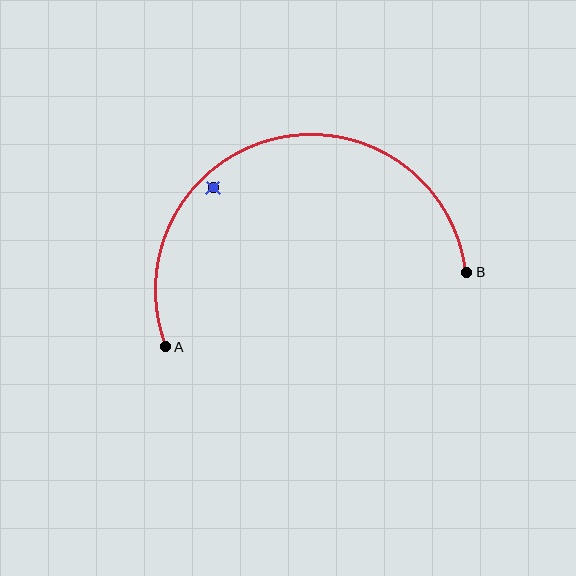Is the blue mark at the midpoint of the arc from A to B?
No — the blue mark does not lie on the arc at all. It sits slightly inside the curve.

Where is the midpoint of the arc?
The arc midpoint is the point on the curve farthest from the straight line joining A and B. It sits above that line.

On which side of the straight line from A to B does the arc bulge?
The arc bulges above the straight line connecting A and B.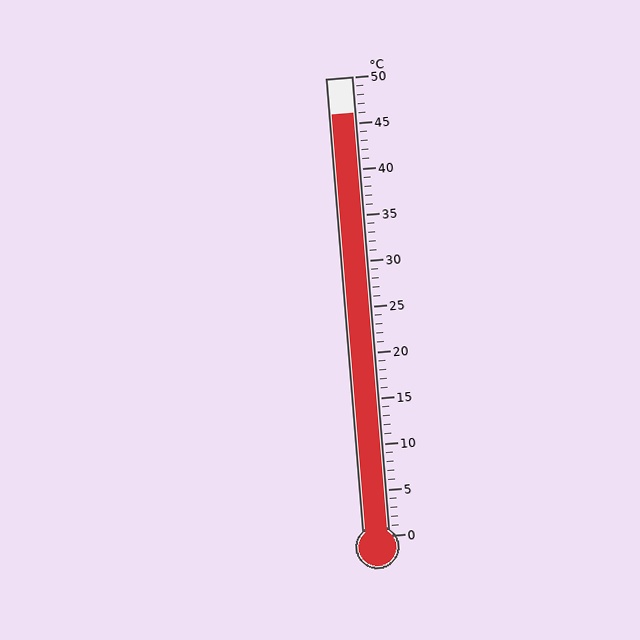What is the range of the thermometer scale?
The thermometer scale ranges from 0°C to 50°C.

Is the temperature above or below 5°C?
The temperature is above 5°C.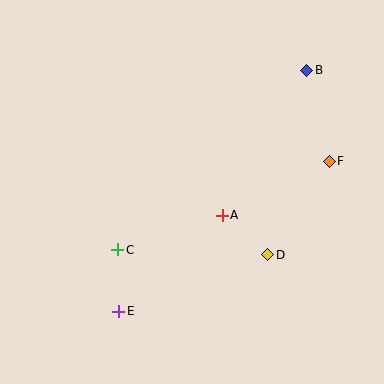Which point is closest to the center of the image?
Point A at (222, 215) is closest to the center.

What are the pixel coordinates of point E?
Point E is at (119, 311).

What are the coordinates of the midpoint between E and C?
The midpoint between E and C is at (118, 281).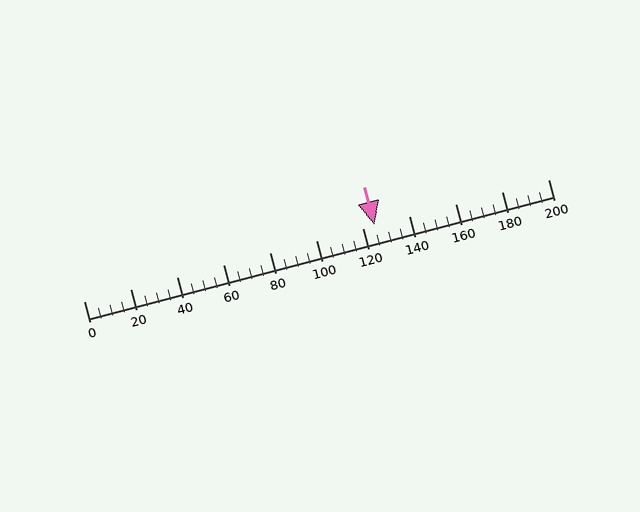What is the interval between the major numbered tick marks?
The major tick marks are spaced 20 units apart.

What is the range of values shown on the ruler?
The ruler shows values from 0 to 200.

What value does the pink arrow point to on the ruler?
The pink arrow points to approximately 125.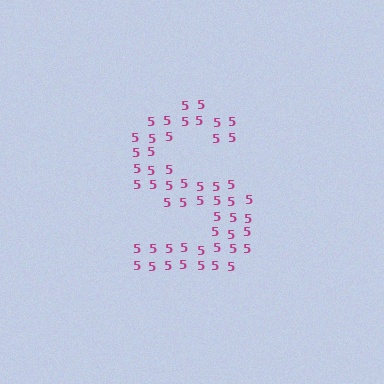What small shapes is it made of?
It is made of small digit 5's.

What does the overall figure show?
The overall figure shows the letter S.